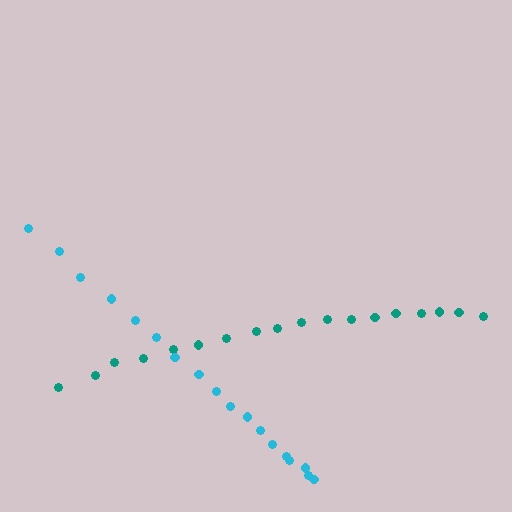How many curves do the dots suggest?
There are 2 distinct paths.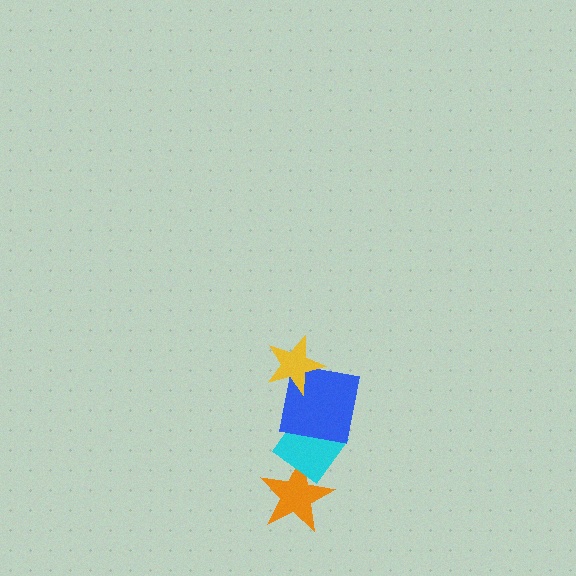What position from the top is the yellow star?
The yellow star is 1st from the top.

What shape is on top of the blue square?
The yellow star is on top of the blue square.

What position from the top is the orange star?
The orange star is 4th from the top.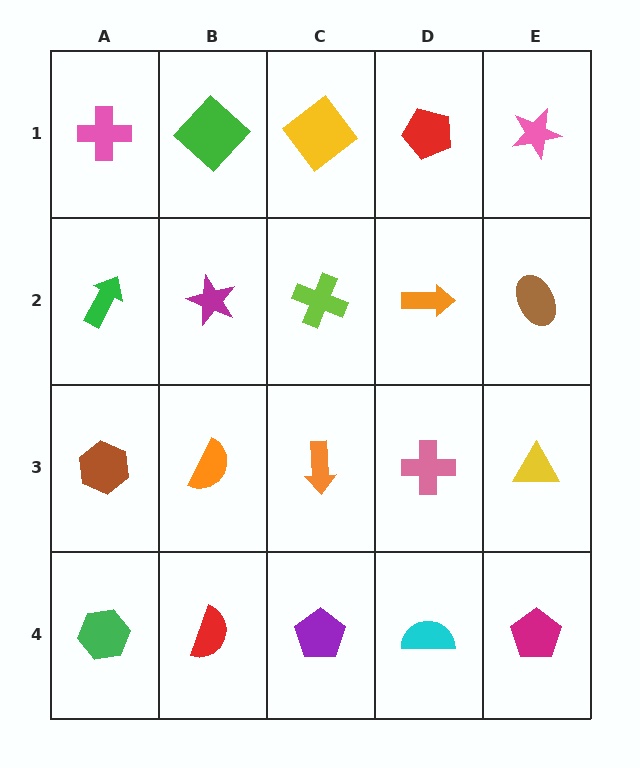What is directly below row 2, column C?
An orange arrow.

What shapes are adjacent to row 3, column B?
A magenta star (row 2, column B), a red semicircle (row 4, column B), a brown hexagon (row 3, column A), an orange arrow (row 3, column C).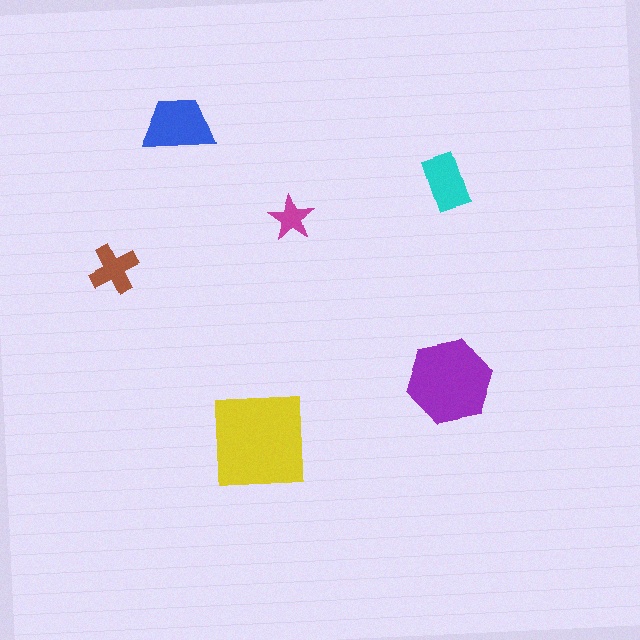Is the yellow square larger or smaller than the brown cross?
Larger.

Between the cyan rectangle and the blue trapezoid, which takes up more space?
The blue trapezoid.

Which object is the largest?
The yellow square.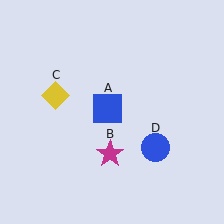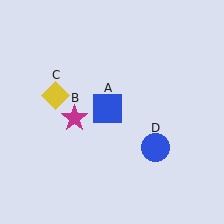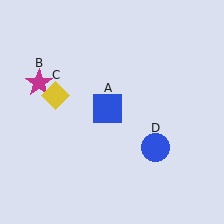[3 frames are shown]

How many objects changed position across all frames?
1 object changed position: magenta star (object B).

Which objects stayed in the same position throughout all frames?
Blue square (object A) and yellow diamond (object C) and blue circle (object D) remained stationary.